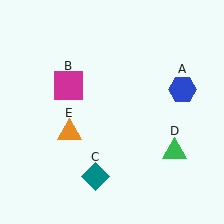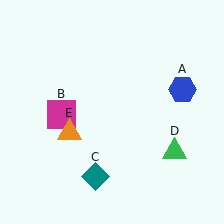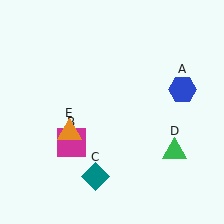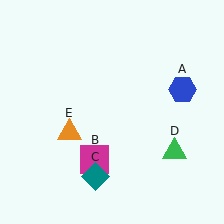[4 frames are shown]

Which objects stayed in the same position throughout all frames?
Blue hexagon (object A) and teal diamond (object C) and green triangle (object D) and orange triangle (object E) remained stationary.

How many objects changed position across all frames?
1 object changed position: magenta square (object B).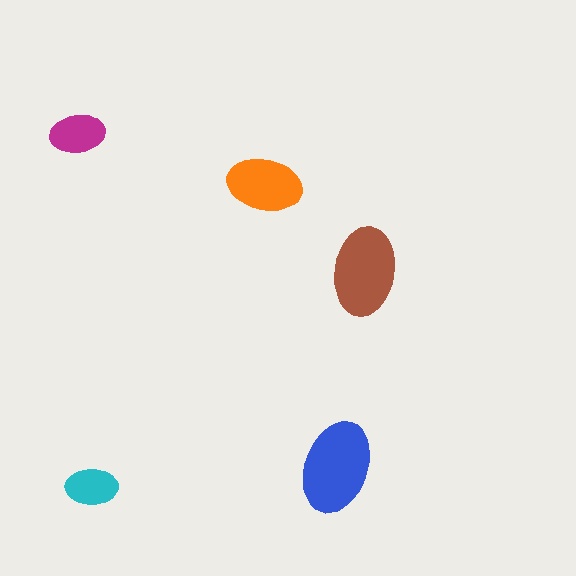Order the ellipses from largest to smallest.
the blue one, the brown one, the orange one, the magenta one, the cyan one.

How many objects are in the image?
There are 5 objects in the image.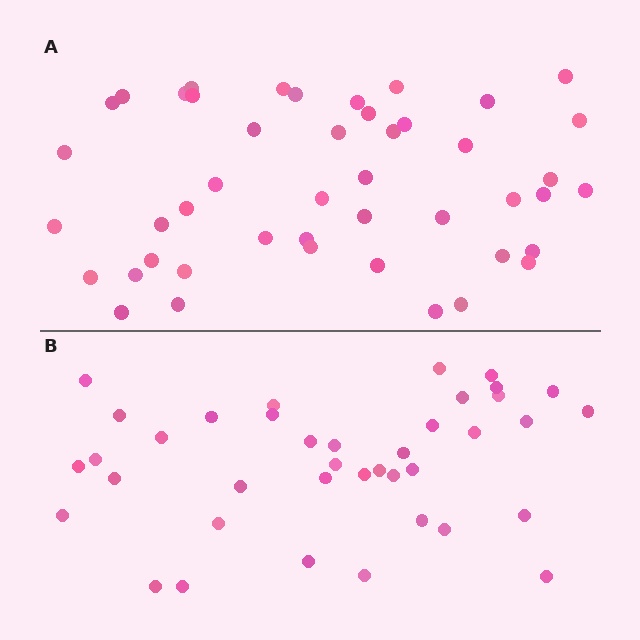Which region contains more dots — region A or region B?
Region A (the top region) has more dots.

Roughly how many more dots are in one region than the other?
Region A has roughly 8 or so more dots than region B.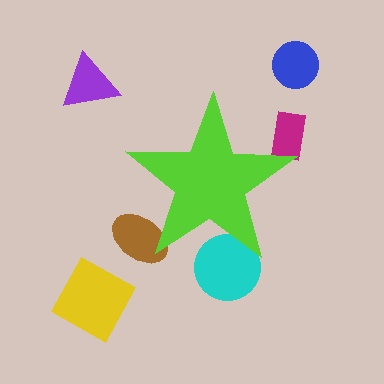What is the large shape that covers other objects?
A lime star.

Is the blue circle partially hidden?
No, the blue circle is fully visible.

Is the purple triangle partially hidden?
No, the purple triangle is fully visible.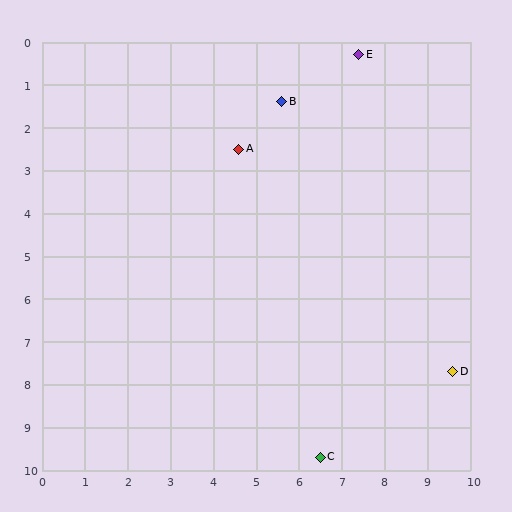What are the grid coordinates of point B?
Point B is at approximately (5.6, 1.4).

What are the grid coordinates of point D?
Point D is at approximately (9.6, 7.7).